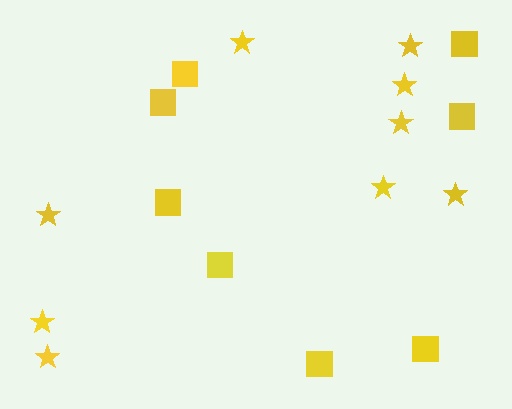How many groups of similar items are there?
There are 2 groups: one group of stars (9) and one group of squares (8).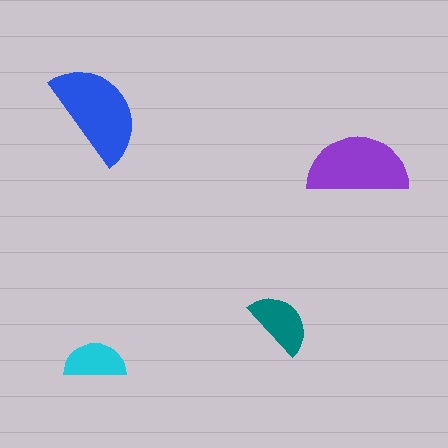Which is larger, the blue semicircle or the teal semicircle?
The blue one.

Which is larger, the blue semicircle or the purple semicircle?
The blue one.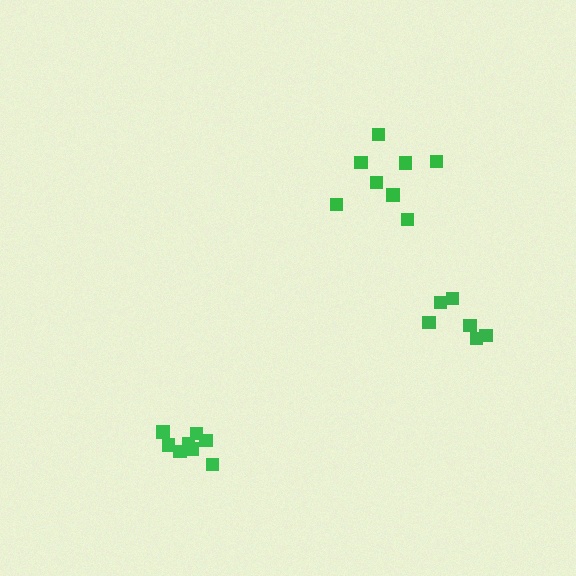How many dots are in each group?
Group 1: 8 dots, Group 2: 6 dots, Group 3: 8 dots (22 total).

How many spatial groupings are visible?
There are 3 spatial groupings.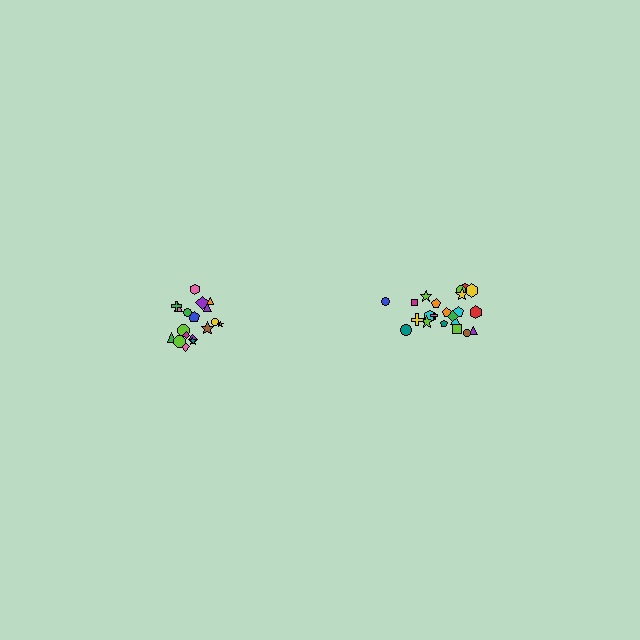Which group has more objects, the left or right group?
The right group.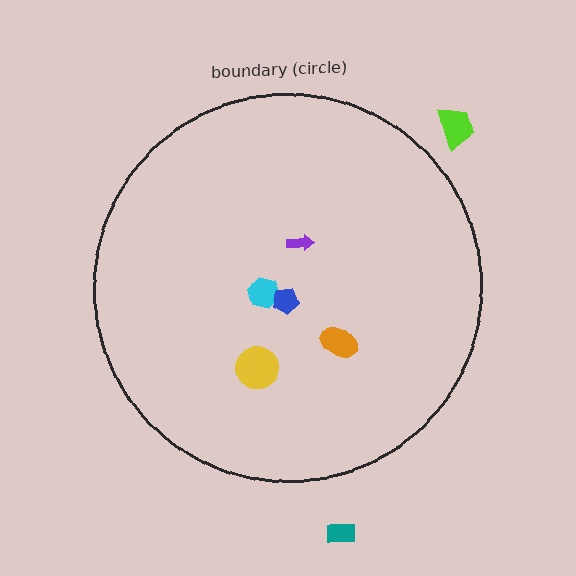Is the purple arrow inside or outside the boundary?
Inside.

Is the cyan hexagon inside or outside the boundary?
Inside.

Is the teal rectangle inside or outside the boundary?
Outside.